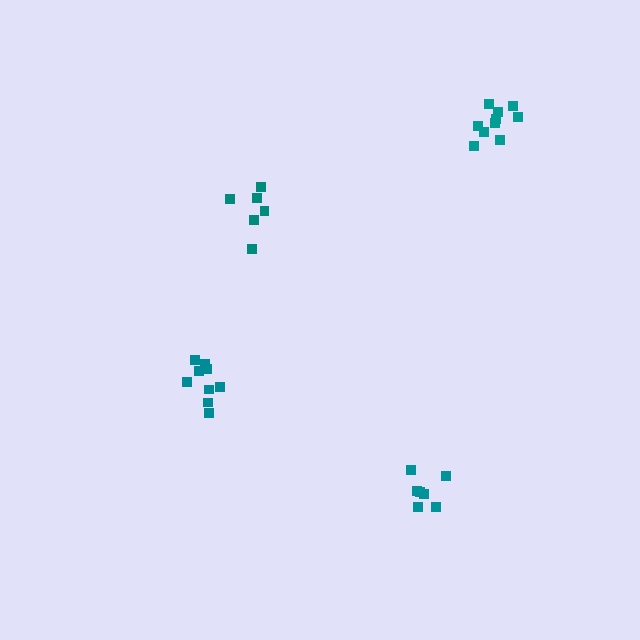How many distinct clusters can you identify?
There are 4 distinct clusters.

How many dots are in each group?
Group 1: 6 dots, Group 2: 7 dots, Group 3: 9 dots, Group 4: 10 dots (32 total).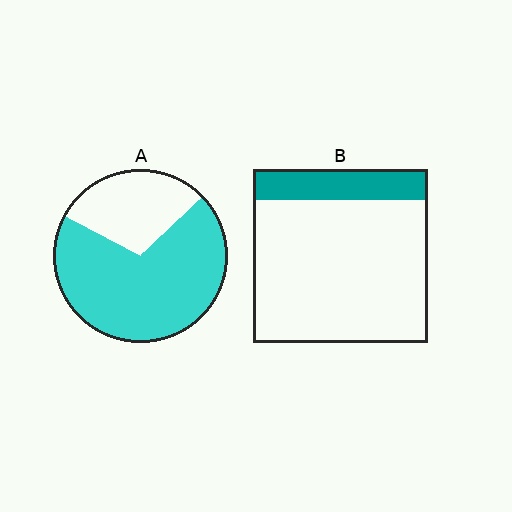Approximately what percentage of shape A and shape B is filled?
A is approximately 70% and B is approximately 20%.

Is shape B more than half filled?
No.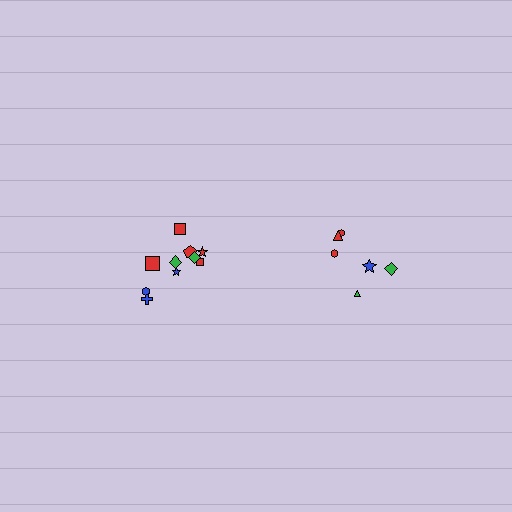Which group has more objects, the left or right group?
The left group.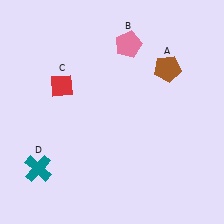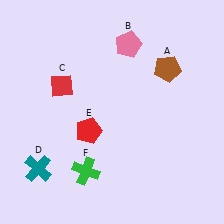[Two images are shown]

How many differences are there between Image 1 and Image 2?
There are 2 differences between the two images.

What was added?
A red pentagon (E), a green cross (F) were added in Image 2.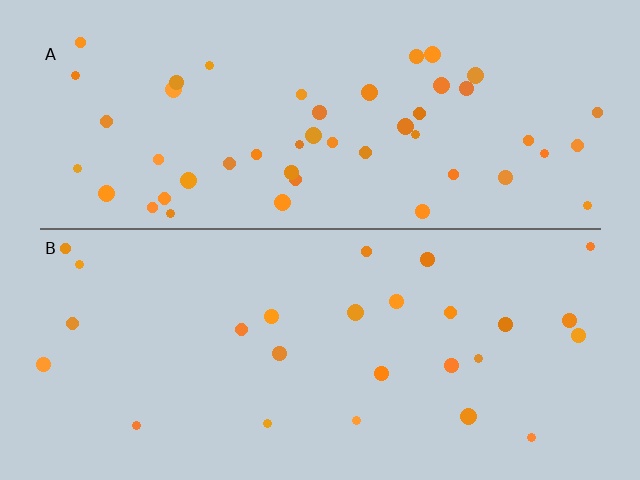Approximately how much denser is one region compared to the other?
Approximately 1.9× — region A over region B.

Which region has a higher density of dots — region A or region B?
A (the top).